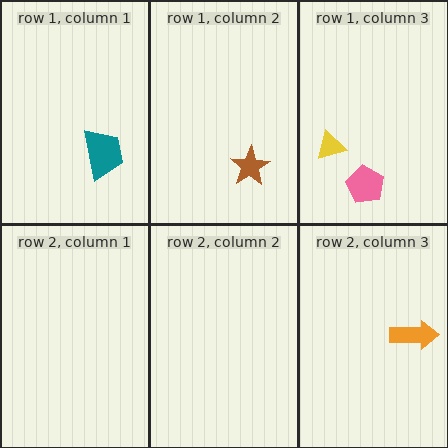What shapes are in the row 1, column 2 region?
The brown star.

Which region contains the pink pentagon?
The row 1, column 3 region.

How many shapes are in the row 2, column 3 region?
1.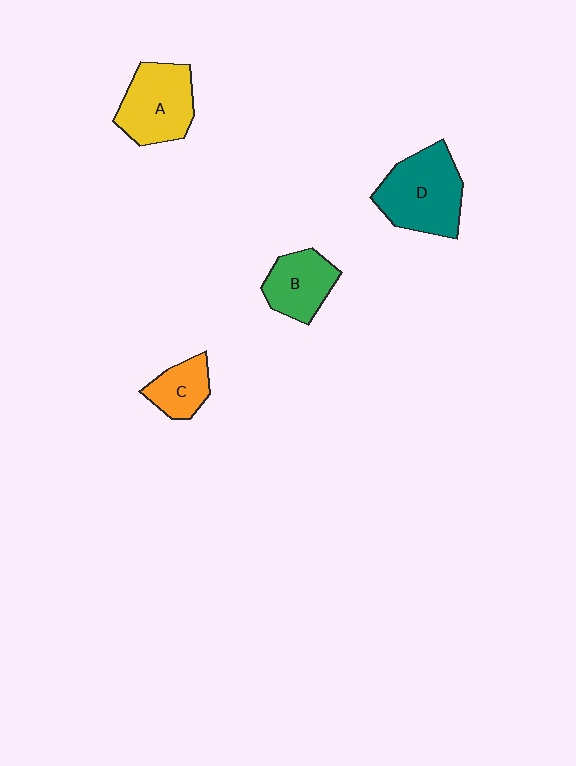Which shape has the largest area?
Shape D (teal).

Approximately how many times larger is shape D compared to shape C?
Approximately 2.0 times.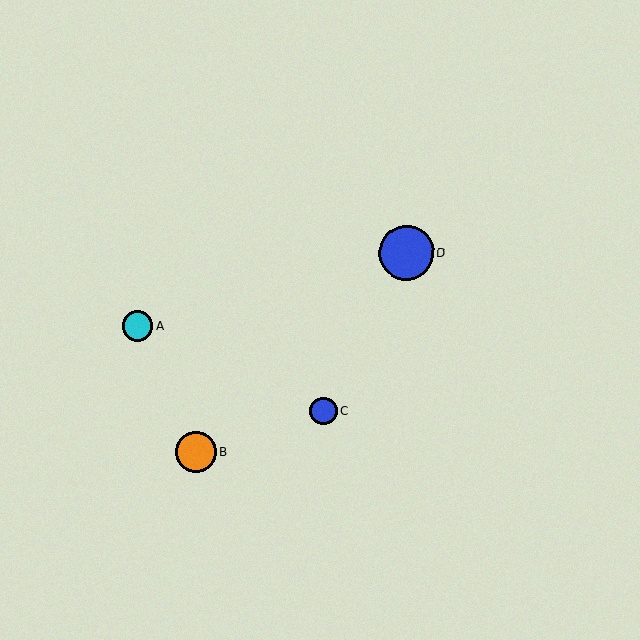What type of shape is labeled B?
Shape B is an orange circle.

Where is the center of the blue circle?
The center of the blue circle is at (324, 411).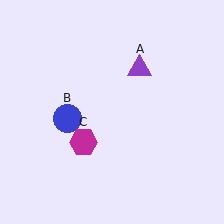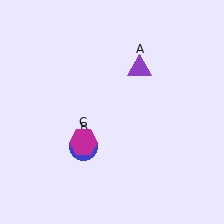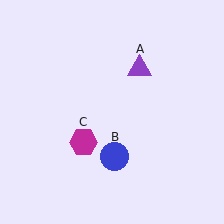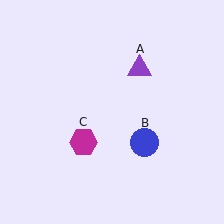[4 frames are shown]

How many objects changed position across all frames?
1 object changed position: blue circle (object B).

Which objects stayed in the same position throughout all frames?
Purple triangle (object A) and magenta hexagon (object C) remained stationary.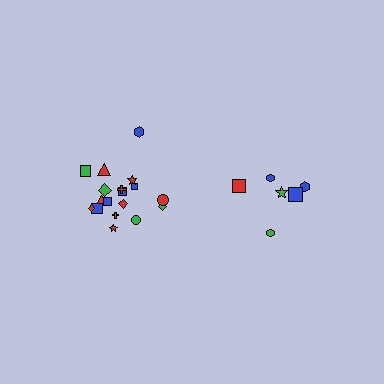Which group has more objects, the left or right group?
The left group.